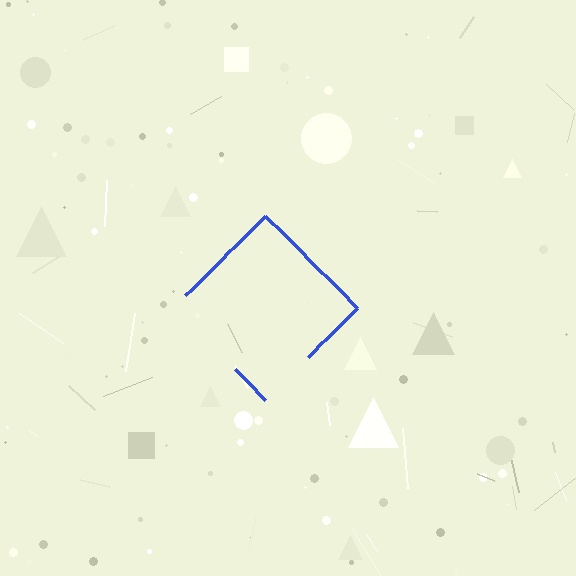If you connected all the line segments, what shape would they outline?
They would outline a diamond.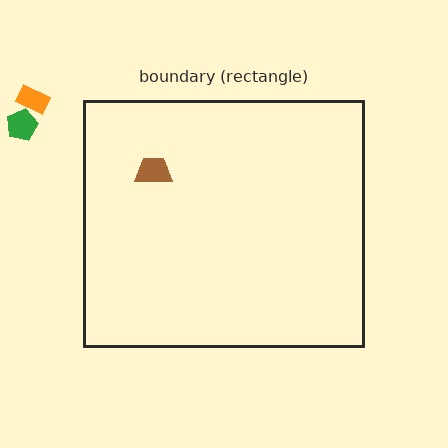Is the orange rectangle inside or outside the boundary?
Outside.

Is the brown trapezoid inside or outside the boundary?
Inside.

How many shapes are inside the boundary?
1 inside, 2 outside.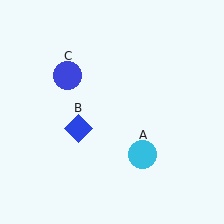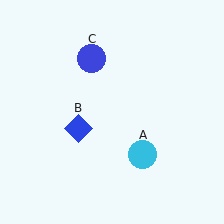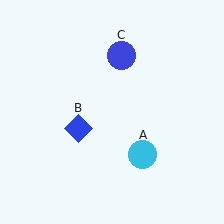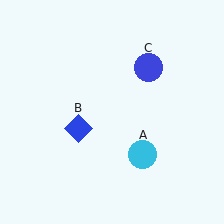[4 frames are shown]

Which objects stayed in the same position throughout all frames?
Cyan circle (object A) and blue diamond (object B) remained stationary.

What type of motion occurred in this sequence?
The blue circle (object C) rotated clockwise around the center of the scene.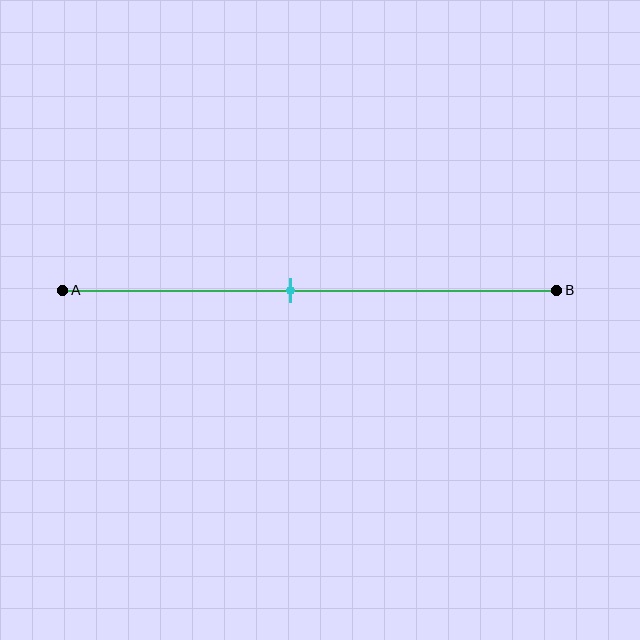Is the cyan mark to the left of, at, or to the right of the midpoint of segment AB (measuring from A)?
The cyan mark is to the left of the midpoint of segment AB.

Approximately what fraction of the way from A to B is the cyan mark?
The cyan mark is approximately 45% of the way from A to B.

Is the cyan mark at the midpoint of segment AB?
No, the mark is at about 45% from A, not at the 50% midpoint.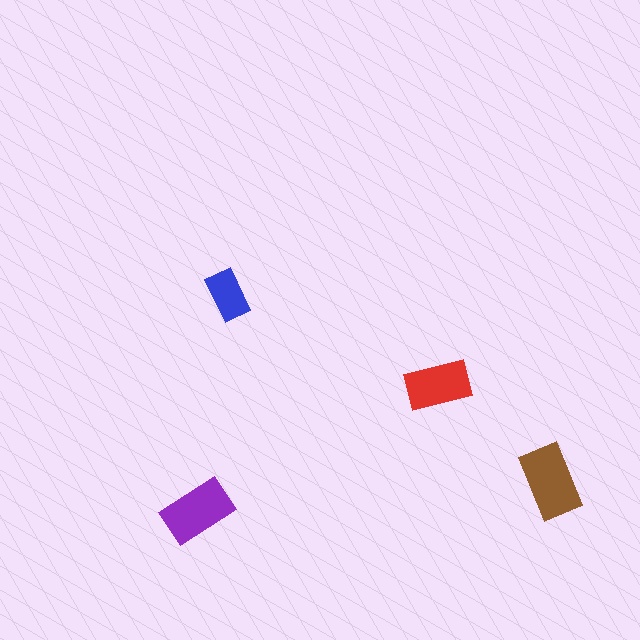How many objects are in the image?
There are 4 objects in the image.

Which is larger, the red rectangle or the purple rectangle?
The purple one.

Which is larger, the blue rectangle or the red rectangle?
The red one.